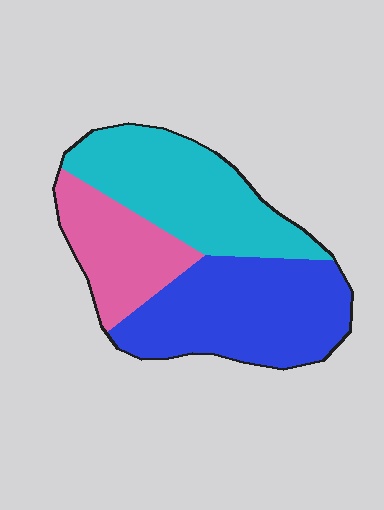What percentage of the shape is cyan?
Cyan takes up about three eighths (3/8) of the shape.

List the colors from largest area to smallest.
From largest to smallest: blue, cyan, pink.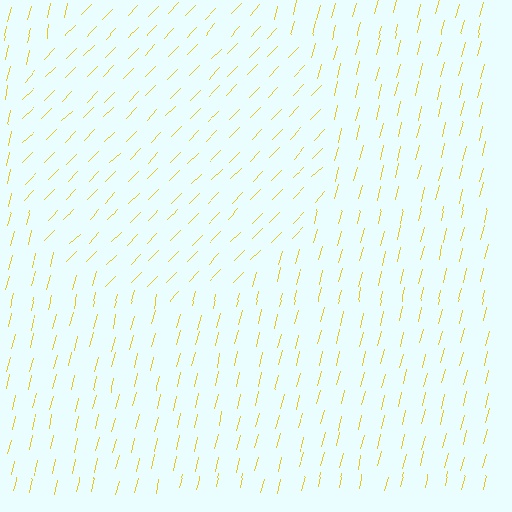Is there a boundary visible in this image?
Yes, there is a texture boundary formed by a change in line orientation.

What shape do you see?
I see a circle.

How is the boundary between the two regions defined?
The boundary is defined purely by a change in line orientation (approximately 31 degrees difference). All lines are the same color and thickness.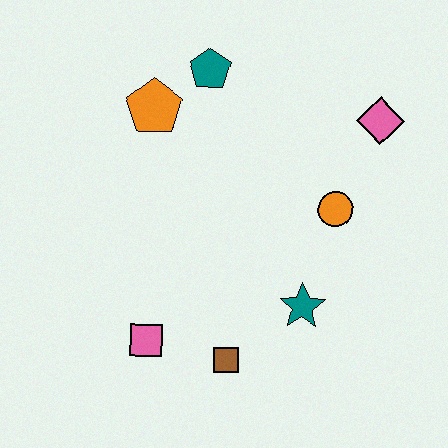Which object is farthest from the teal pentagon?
The brown square is farthest from the teal pentagon.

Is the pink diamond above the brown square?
Yes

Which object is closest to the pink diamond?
The orange circle is closest to the pink diamond.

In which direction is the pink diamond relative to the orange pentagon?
The pink diamond is to the right of the orange pentagon.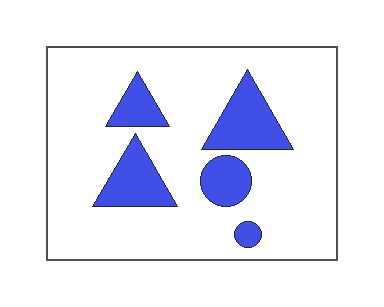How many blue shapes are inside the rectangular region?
5.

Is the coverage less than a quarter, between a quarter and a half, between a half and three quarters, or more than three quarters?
Less than a quarter.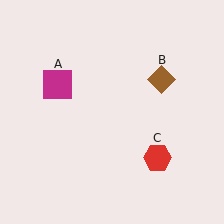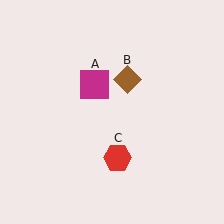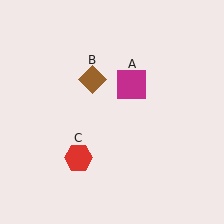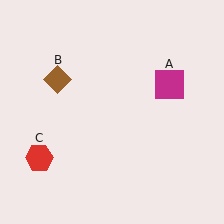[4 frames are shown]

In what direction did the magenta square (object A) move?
The magenta square (object A) moved right.